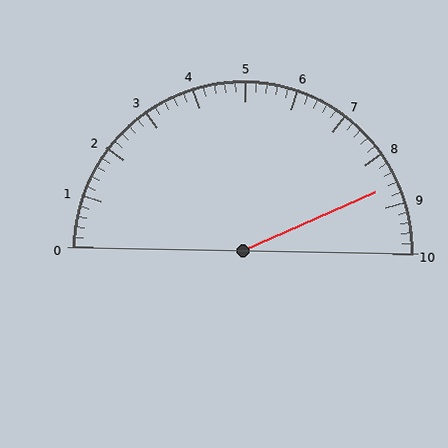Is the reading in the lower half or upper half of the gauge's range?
The reading is in the upper half of the range (0 to 10).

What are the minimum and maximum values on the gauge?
The gauge ranges from 0 to 10.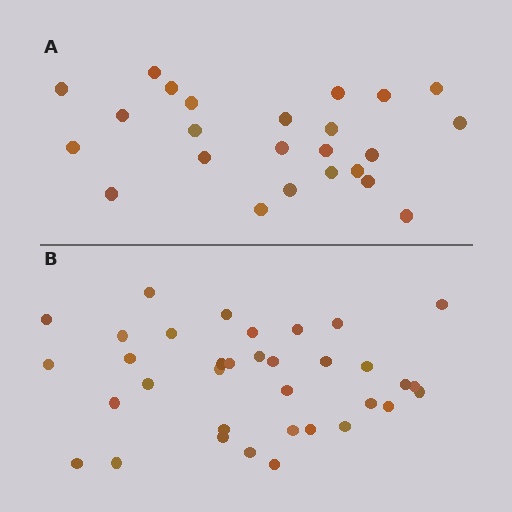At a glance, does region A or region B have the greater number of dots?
Region B (the bottom region) has more dots.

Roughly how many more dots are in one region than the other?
Region B has roughly 12 or so more dots than region A.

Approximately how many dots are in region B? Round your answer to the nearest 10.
About 40 dots. (The exact count is 35, which rounds to 40.)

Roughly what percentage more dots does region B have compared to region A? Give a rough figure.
About 45% more.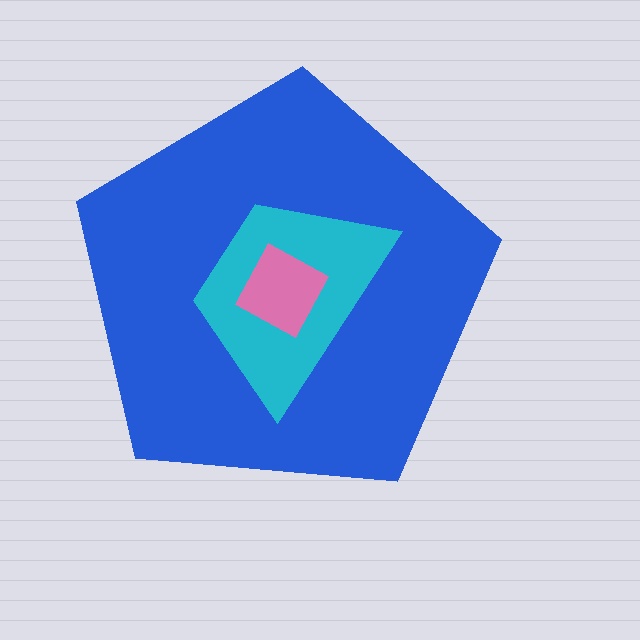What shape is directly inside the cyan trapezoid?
The pink diamond.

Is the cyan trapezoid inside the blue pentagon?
Yes.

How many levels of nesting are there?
3.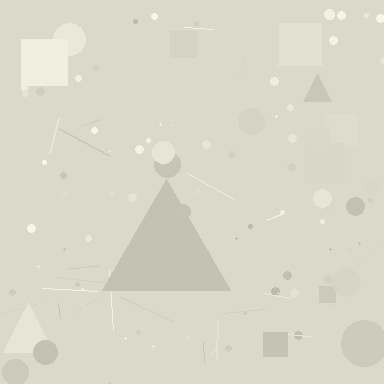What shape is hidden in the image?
A triangle is hidden in the image.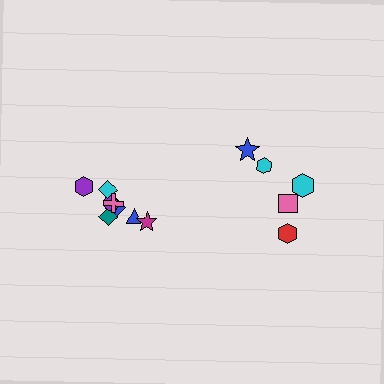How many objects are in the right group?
There are 5 objects.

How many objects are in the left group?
There are 8 objects.